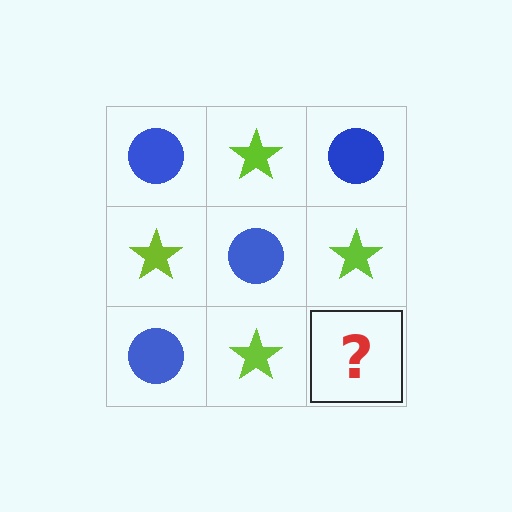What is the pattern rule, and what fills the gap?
The rule is that it alternates blue circle and lime star in a checkerboard pattern. The gap should be filled with a blue circle.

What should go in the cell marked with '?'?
The missing cell should contain a blue circle.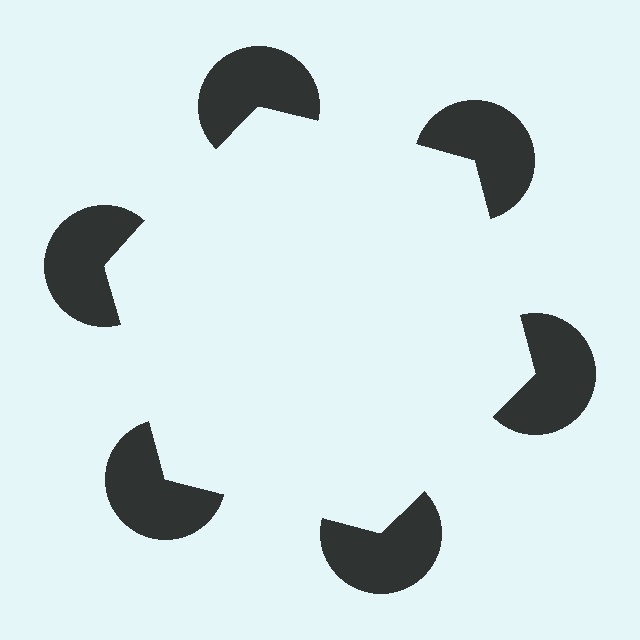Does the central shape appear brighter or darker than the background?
It typically appears slightly brighter than the background, even though no actual brightness change is drawn.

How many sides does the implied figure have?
6 sides.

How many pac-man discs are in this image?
There are 6 — one at each vertex of the illusory hexagon.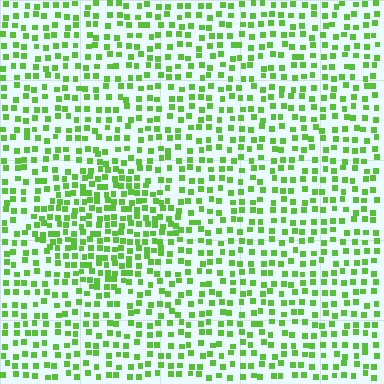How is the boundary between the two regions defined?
The boundary is defined by a change in element density (approximately 1.7x ratio). All elements are the same color, size, and shape.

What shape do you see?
I see a diamond.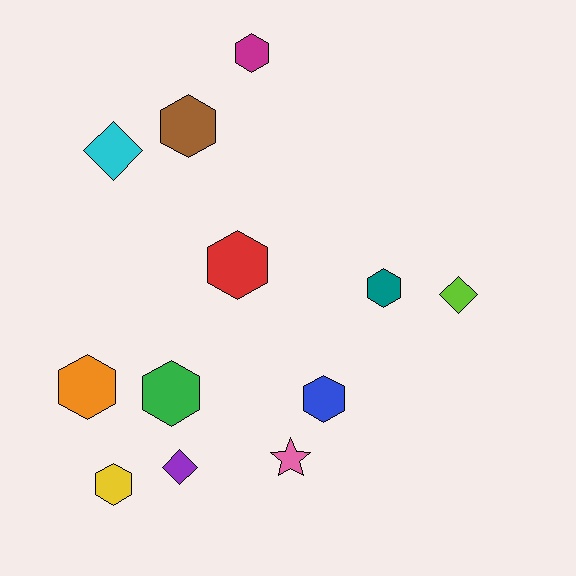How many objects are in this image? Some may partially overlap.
There are 12 objects.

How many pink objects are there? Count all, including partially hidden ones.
There is 1 pink object.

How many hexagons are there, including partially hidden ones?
There are 8 hexagons.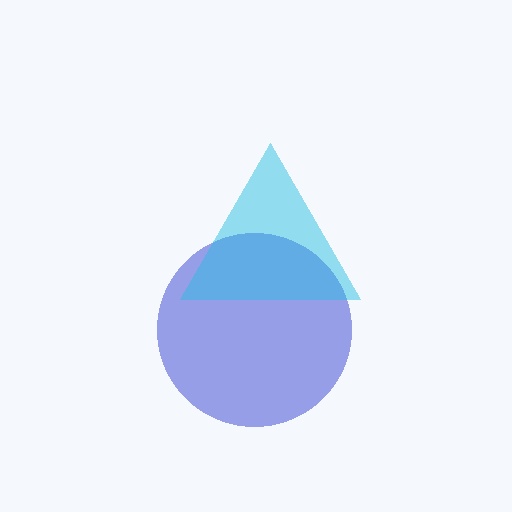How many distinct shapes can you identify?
There are 2 distinct shapes: a blue circle, a cyan triangle.